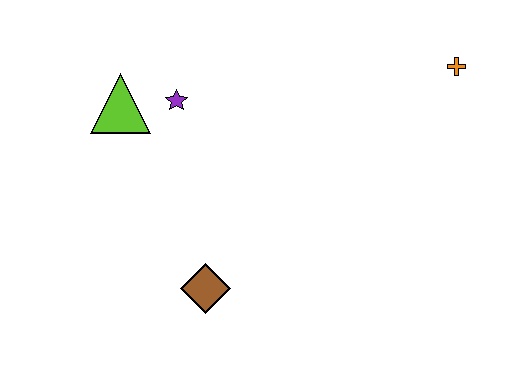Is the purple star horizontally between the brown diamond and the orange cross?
No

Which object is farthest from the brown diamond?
The orange cross is farthest from the brown diamond.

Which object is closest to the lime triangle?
The purple star is closest to the lime triangle.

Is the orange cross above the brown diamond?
Yes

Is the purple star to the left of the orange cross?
Yes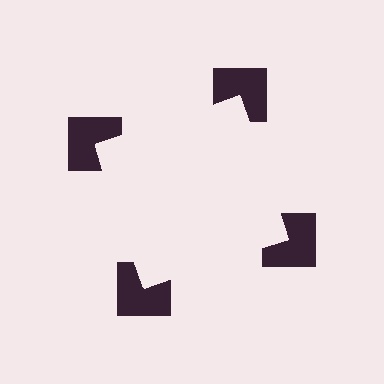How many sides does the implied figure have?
4 sides.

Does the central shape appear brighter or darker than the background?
It typically appears slightly brighter than the background, even though no actual brightness change is drawn.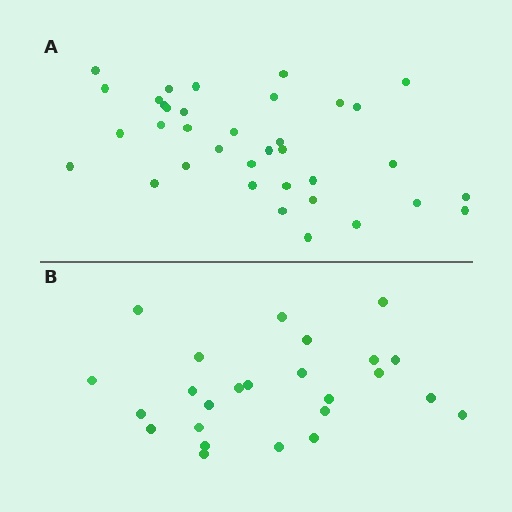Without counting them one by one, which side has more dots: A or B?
Region A (the top region) has more dots.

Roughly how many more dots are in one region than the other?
Region A has roughly 12 or so more dots than region B.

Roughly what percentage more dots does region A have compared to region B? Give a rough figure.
About 45% more.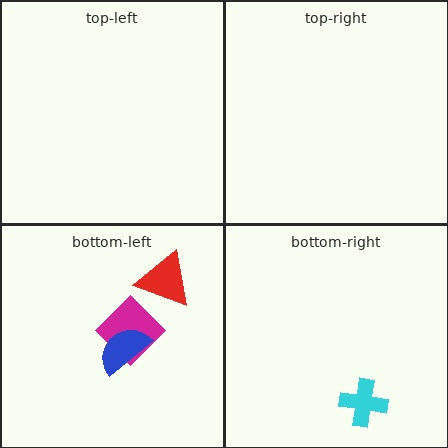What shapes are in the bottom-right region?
The cyan cross.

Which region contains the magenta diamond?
The bottom-left region.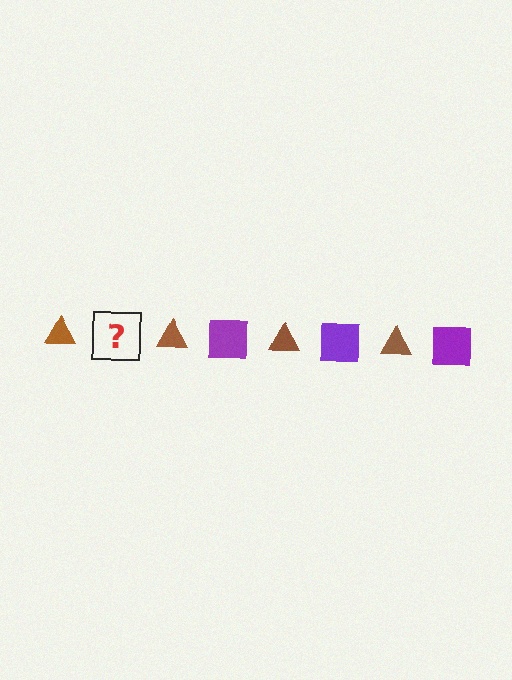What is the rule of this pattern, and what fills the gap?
The rule is that the pattern alternates between brown triangle and purple square. The gap should be filled with a purple square.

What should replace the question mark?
The question mark should be replaced with a purple square.